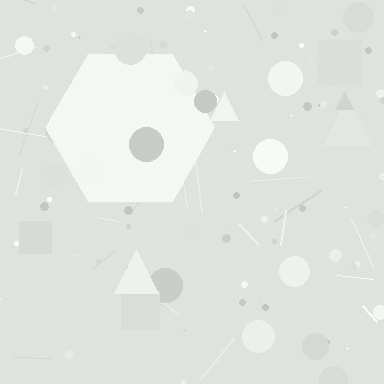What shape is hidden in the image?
A hexagon is hidden in the image.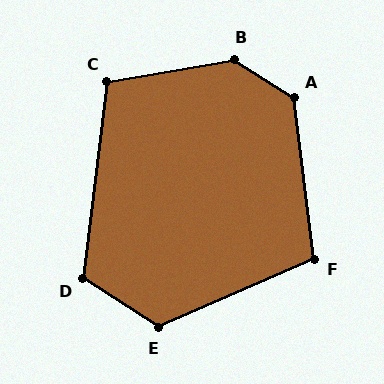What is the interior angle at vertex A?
Approximately 129 degrees (obtuse).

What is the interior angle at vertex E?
Approximately 124 degrees (obtuse).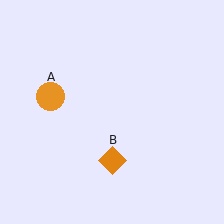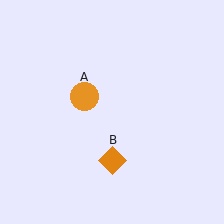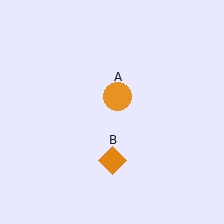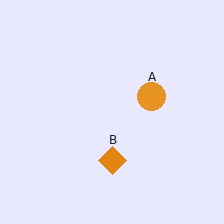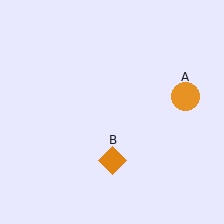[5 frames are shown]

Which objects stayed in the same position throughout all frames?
Orange diamond (object B) remained stationary.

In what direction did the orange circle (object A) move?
The orange circle (object A) moved right.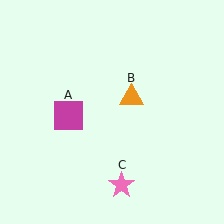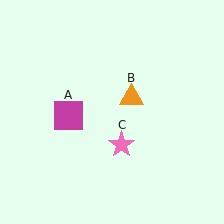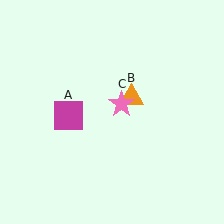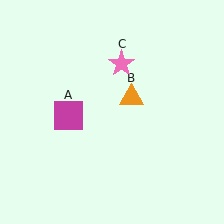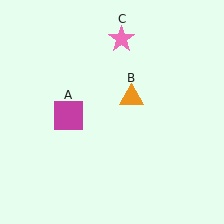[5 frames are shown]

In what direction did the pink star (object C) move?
The pink star (object C) moved up.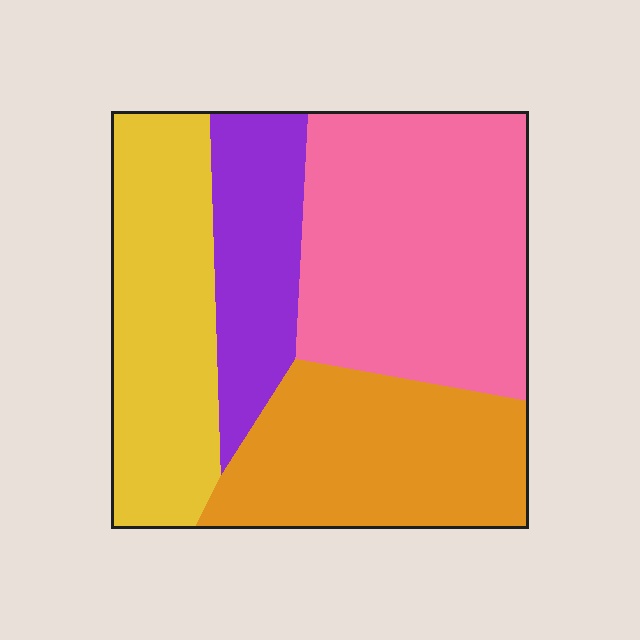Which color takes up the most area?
Pink, at roughly 35%.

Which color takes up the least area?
Purple, at roughly 15%.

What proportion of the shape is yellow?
Yellow takes up less than a quarter of the shape.